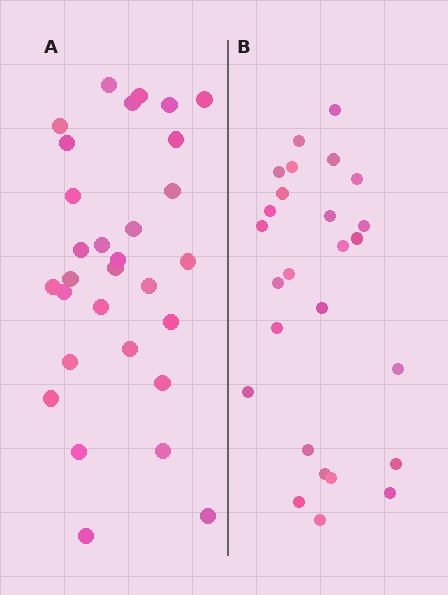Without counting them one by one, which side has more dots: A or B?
Region A (the left region) has more dots.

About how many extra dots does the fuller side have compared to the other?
Region A has about 4 more dots than region B.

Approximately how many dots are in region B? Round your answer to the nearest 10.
About 30 dots. (The exact count is 26, which rounds to 30.)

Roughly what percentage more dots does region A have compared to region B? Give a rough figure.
About 15% more.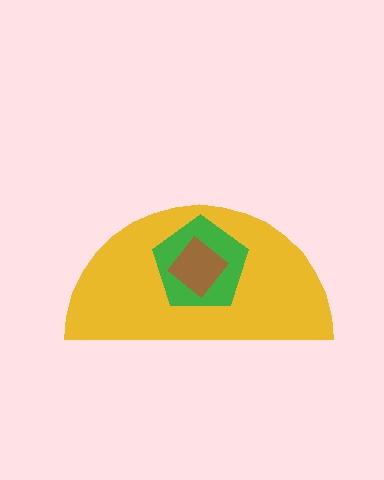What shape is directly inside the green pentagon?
The brown diamond.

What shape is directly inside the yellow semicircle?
The green pentagon.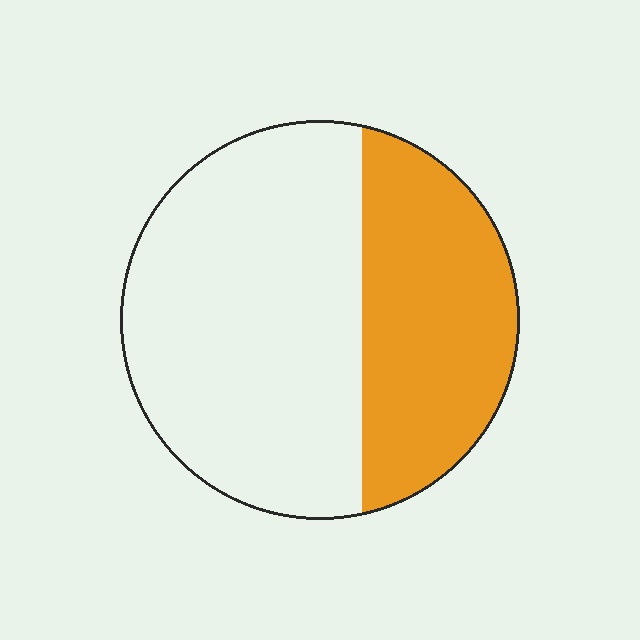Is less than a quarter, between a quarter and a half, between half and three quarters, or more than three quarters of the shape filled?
Between a quarter and a half.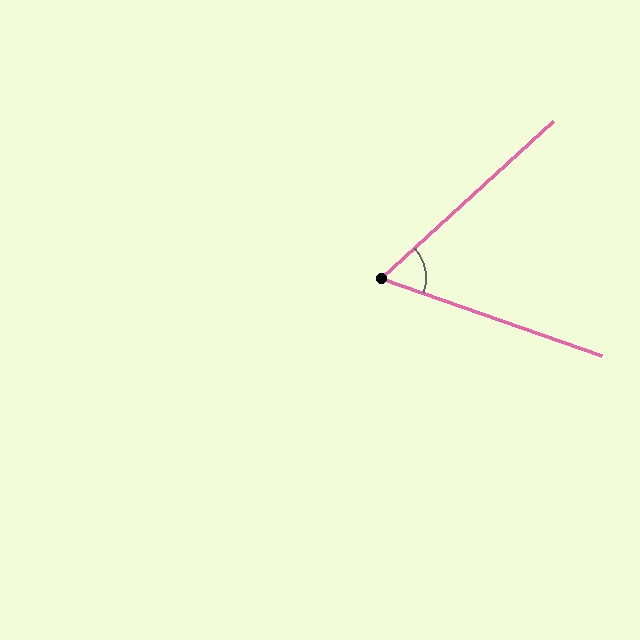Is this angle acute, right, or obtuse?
It is acute.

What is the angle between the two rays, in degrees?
Approximately 62 degrees.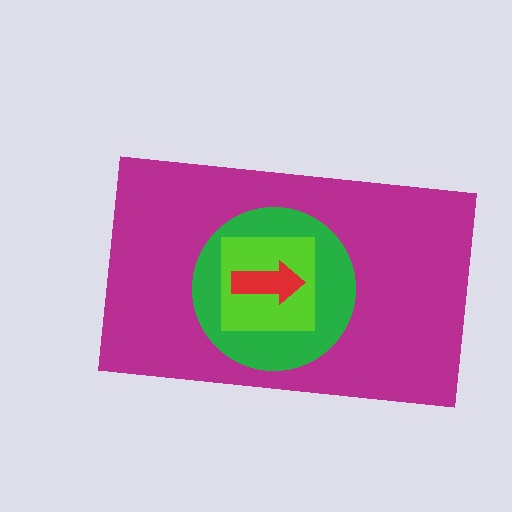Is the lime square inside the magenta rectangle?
Yes.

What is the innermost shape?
The red arrow.